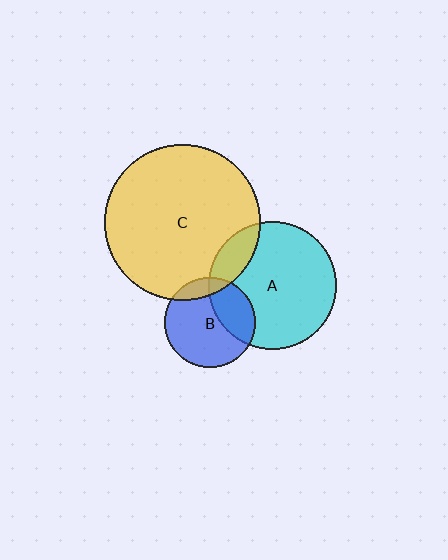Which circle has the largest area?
Circle C (yellow).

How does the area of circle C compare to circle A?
Approximately 1.5 times.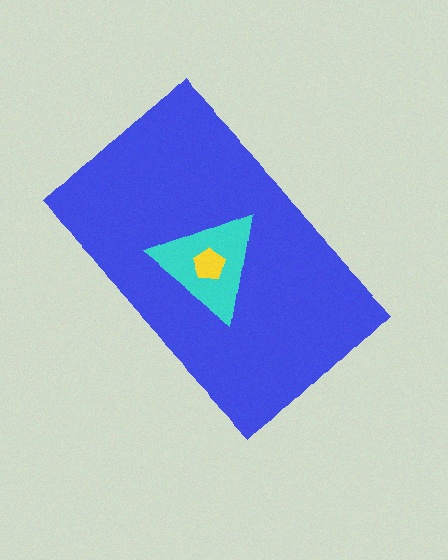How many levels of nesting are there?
3.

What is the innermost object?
The yellow pentagon.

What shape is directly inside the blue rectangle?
The cyan triangle.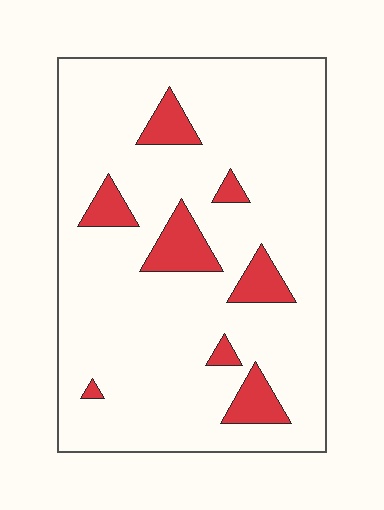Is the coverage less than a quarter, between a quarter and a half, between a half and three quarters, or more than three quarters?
Less than a quarter.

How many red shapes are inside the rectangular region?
8.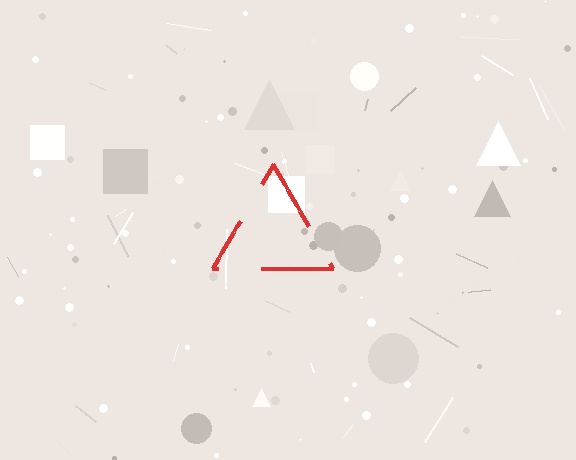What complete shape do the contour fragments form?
The contour fragments form a triangle.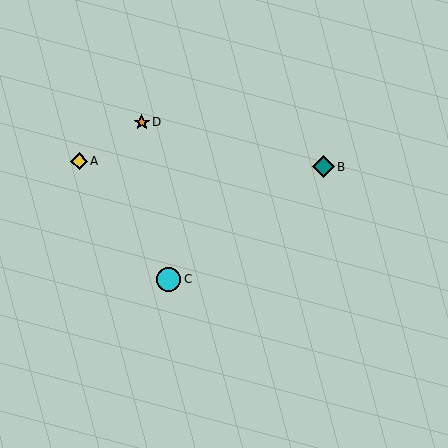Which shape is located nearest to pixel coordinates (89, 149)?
The yellow diamond (labeled A) at (79, 161) is nearest to that location.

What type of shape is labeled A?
Shape A is a yellow diamond.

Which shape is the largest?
The cyan circle (labeled C) is the largest.